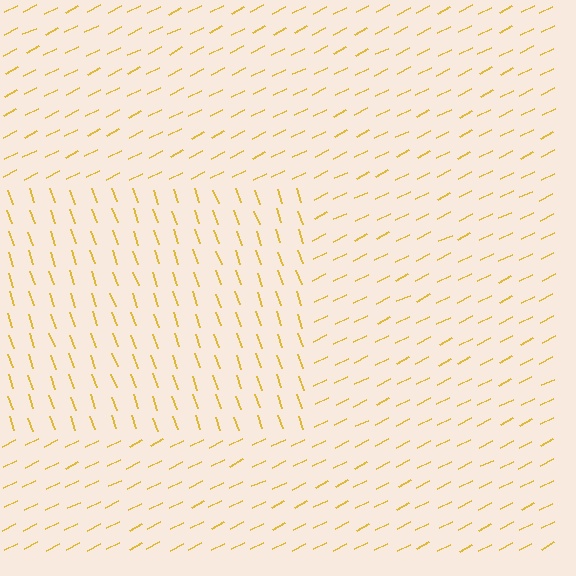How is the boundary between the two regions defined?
The boundary is defined purely by a change in line orientation (approximately 83 degrees difference). All lines are the same color and thickness.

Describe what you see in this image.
The image is filled with small yellow line segments. A rectangle region in the image has lines oriented differently from the surrounding lines, creating a visible texture boundary.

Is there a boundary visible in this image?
Yes, there is a texture boundary formed by a change in line orientation.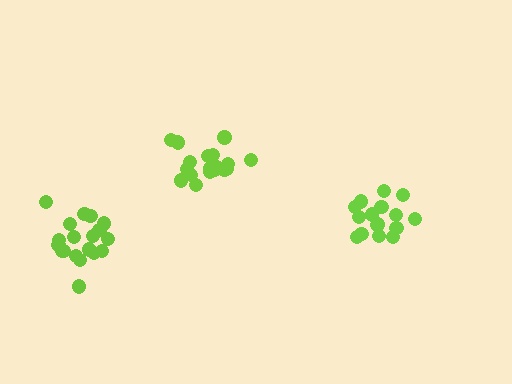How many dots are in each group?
Group 1: 19 dots, Group 2: 19 dots, Group 3: 16 dots (54 total).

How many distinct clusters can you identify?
There are 3 distinct clusters.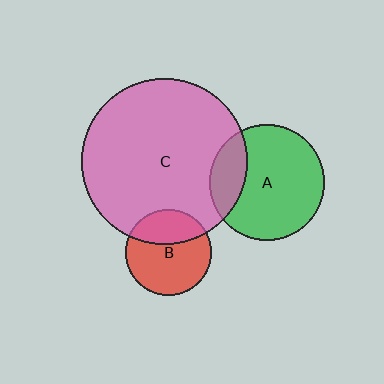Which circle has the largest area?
Circle C (pink).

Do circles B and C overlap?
Yes.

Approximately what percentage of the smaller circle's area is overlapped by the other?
Approximately 35%.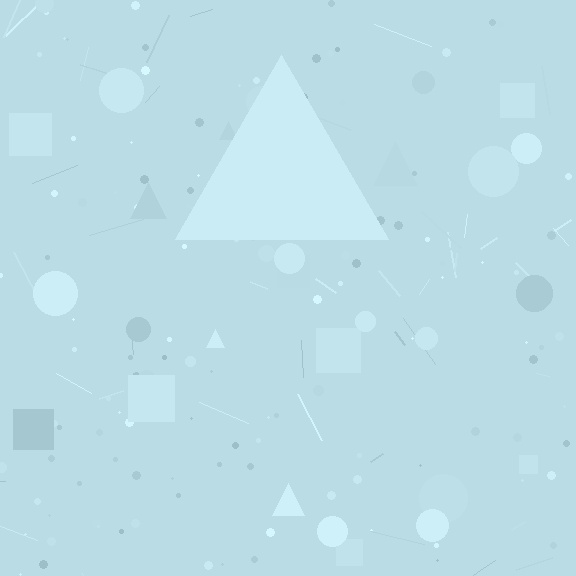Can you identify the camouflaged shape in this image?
The camouflaged shape is a triangle.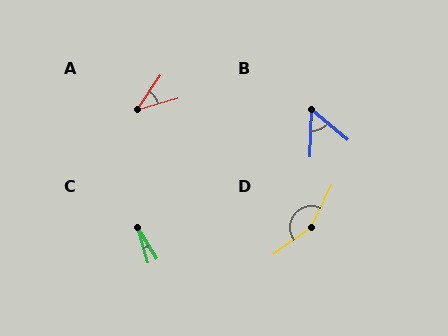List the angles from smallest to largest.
C (16°), A (39°), B (52°), D (151°).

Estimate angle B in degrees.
Approximately 52 degrees.